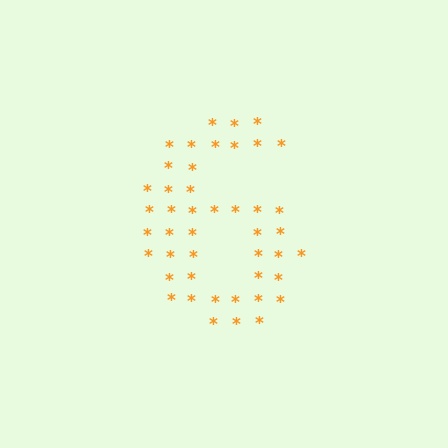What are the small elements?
The small elements are asterisks.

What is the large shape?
The large shape is the digit 6.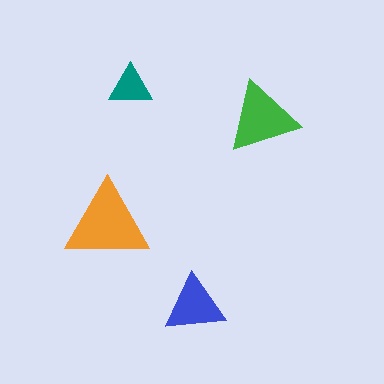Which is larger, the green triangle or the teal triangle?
The green one.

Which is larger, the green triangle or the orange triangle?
The orange one.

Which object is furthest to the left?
The orange triangle is leftmost.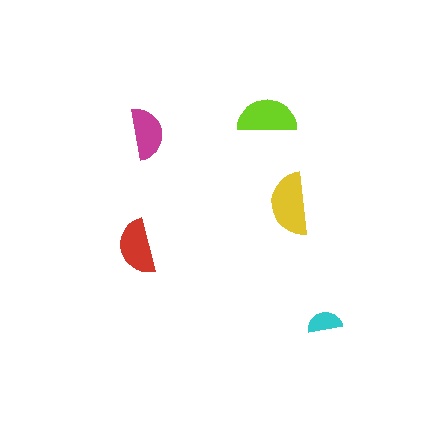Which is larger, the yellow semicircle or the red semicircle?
The yellow one.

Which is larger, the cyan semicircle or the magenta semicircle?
The magenta one.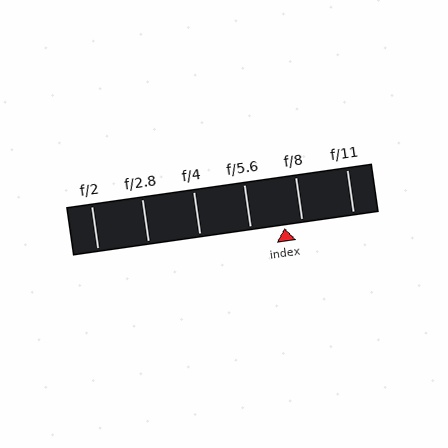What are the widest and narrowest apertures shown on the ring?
The widest aperture shown is f/2 and the narrowest is f/11.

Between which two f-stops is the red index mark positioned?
The index mark is between f/5.6 and f/8.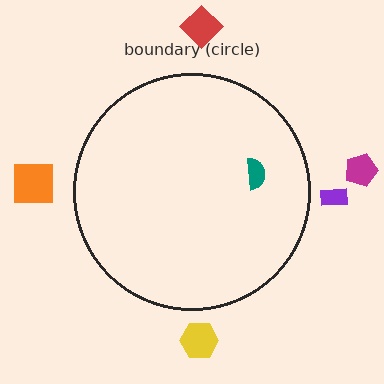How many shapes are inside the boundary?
1 inside, 5 outside.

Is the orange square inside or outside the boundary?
Outside.